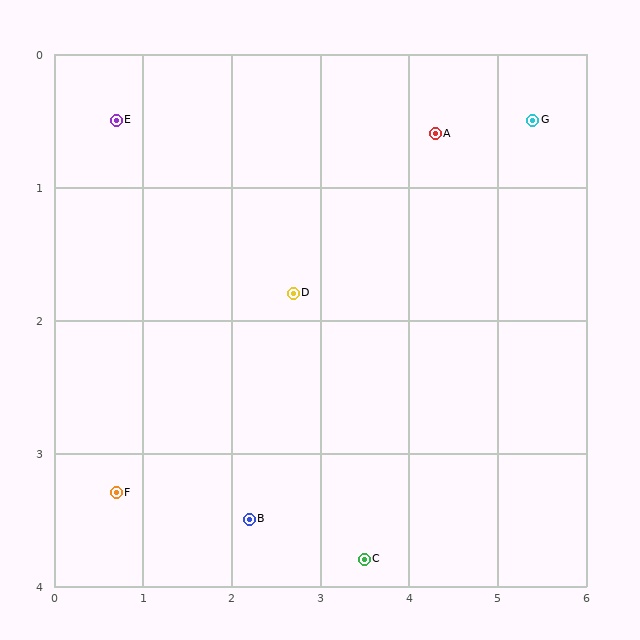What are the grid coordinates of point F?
Point F is at approximately (0.7, 3.3).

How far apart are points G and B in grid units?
Points G and B are about 4.4 grid units apart.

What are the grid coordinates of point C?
Point C is at approximately (3.5, 3.8).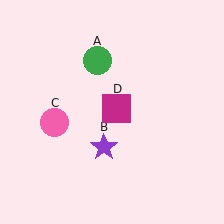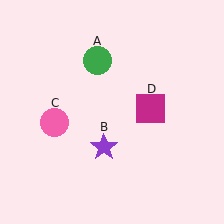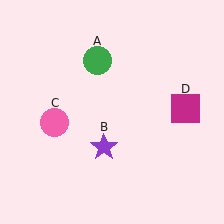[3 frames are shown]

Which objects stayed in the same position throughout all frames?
Green circle (object A) and purple star (object B) and pink circle (object C) remained stationary.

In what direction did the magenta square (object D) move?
The magenta square (object D) moved right.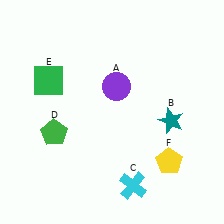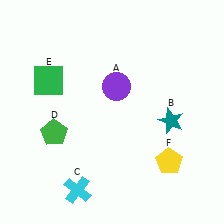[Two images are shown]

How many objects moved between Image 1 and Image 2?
1 object moved between the two images.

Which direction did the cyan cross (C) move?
The cyan cross (C) moved left.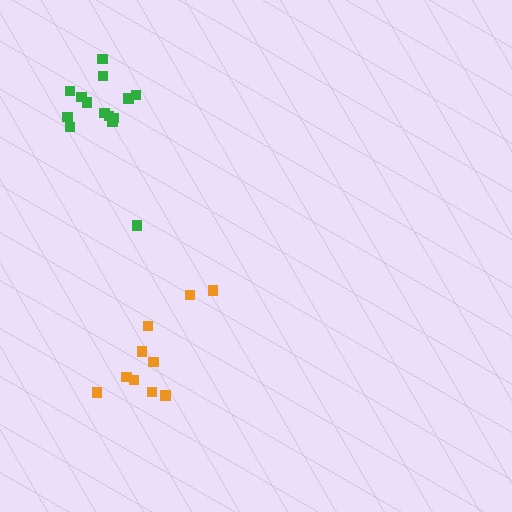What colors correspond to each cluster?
The clusters are colored: green, orange.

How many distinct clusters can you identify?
There are 2 distinct clusters.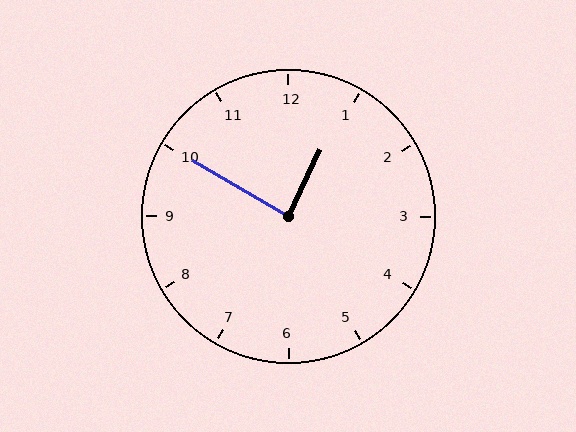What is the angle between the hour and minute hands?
Approximately 85 degrees.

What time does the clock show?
12:50.